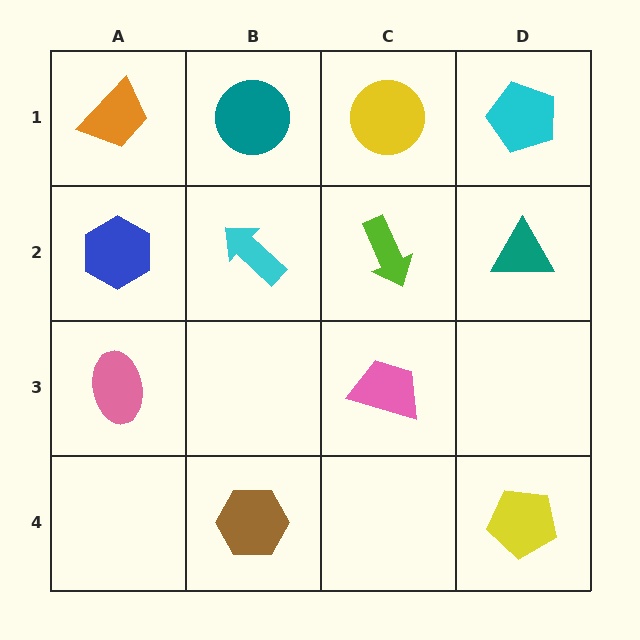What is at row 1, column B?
A teal circle.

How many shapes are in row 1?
4 shapes.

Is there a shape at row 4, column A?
No, that cell is empty.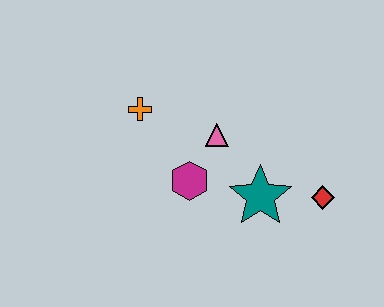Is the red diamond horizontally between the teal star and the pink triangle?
No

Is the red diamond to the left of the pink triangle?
No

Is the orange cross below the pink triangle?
No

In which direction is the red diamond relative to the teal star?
The red diamond is to the right of the teal star.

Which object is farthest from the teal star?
The orange cross is farthest from the teal star.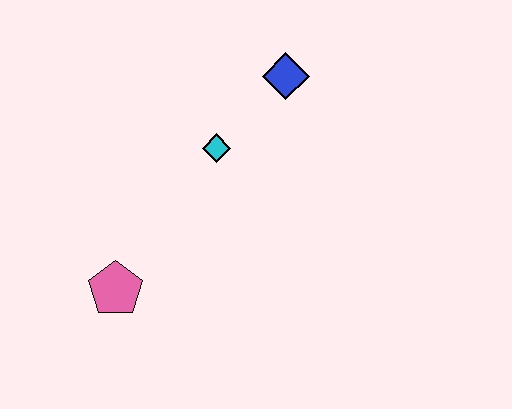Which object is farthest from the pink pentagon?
The blue diamond is farthest from the pink pentagon.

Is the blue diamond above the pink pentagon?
Yes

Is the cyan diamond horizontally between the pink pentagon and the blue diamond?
Yes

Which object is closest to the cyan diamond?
The blue diamond is closest to the cyan diamond.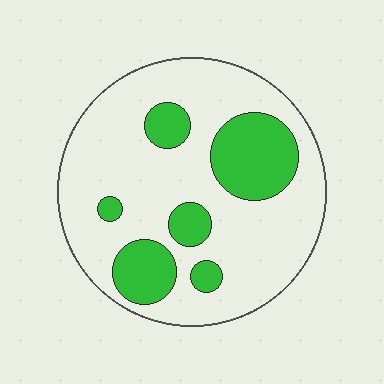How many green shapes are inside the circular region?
6.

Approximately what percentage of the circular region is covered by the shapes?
Approximately 25%.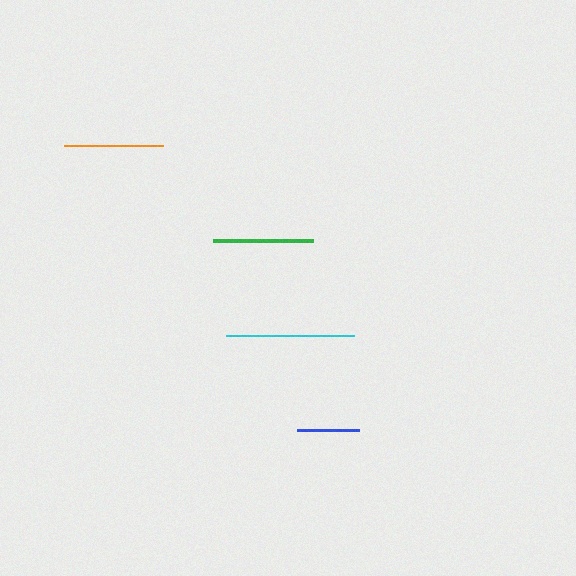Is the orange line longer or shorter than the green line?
The green line is longer than the orange line.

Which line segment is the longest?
The cyan line is the longest at approximately 129 pixels.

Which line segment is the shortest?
The blue line is the shortest at approximately 62 pixels.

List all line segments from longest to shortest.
From longest to shortest: cyan, green, orange, blue.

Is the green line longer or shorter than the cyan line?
The cyan line is longer than the green line.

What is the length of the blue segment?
The blue segment is approximately 62 pixels long.